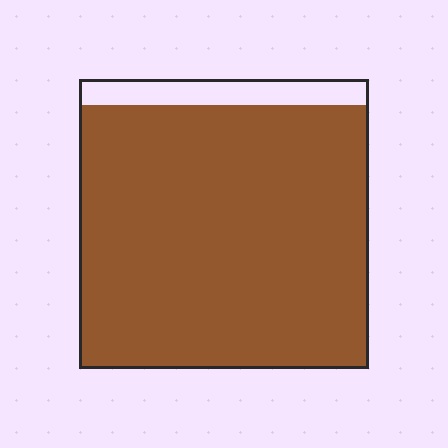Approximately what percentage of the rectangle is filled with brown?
Approximately 90%.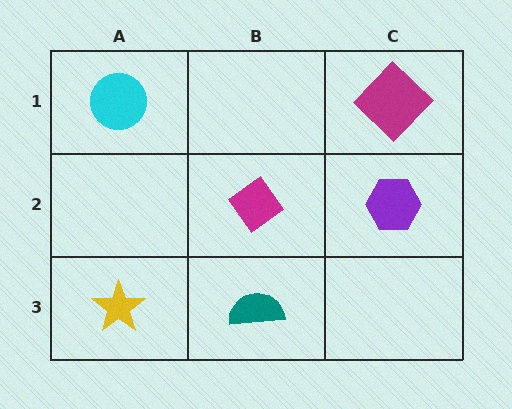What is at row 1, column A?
A cyan circle.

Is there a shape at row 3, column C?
No, that cell is empty.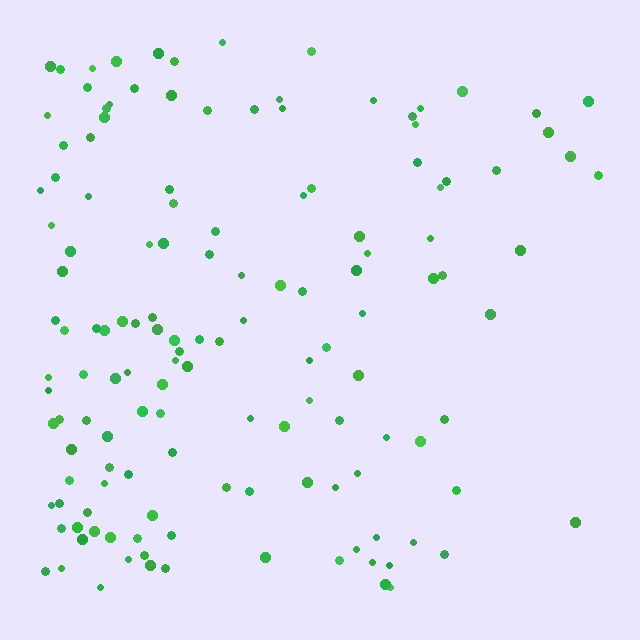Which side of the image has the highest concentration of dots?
The left.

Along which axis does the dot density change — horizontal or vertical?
Horizontal.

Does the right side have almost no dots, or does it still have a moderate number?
Still a moderate number, just noticeably fewer than the left.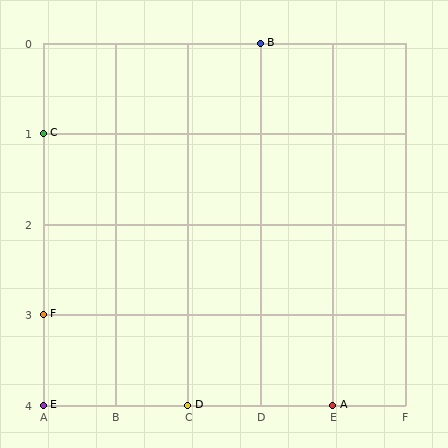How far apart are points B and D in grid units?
Points B and D are 1 column and 4 rows apart (about 4.1 grid units diagonally).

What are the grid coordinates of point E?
Point E is at grid coordinates (A, 4).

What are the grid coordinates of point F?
Point F is at grid coordinates (A, 3).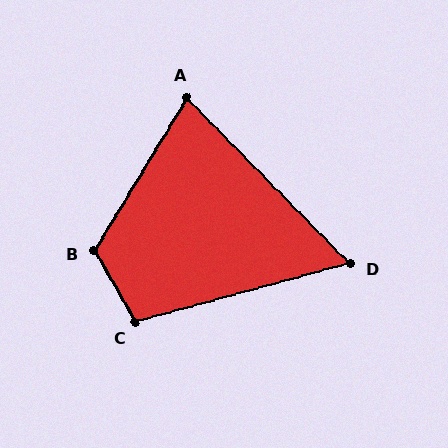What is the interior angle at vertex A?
Approximately 76 degrees (acute).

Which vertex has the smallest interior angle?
D, at approximately 61 degrees.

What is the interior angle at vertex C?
Approximately 104 degrees (obtuse).